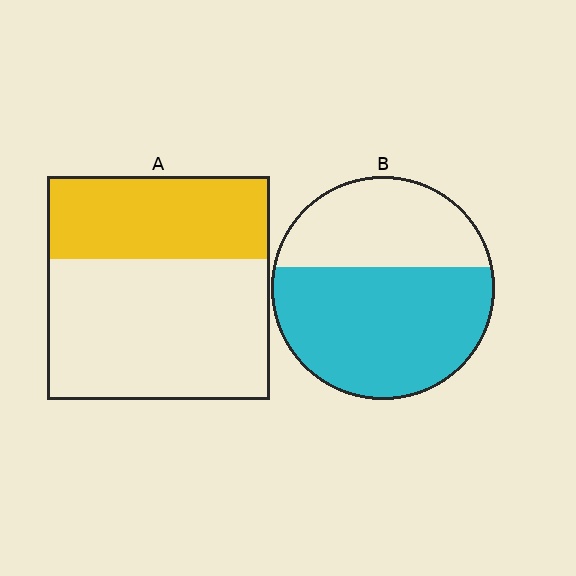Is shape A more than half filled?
No.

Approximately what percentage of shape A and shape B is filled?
A is approximately 35% and B is approximately 60%.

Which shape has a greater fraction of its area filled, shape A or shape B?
Shape B.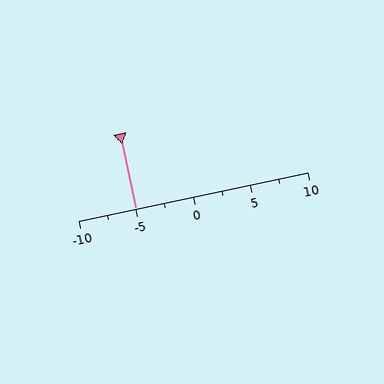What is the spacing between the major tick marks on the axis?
The major ticks are spaced 5 apart.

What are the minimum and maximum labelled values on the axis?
The axis runs from -10 to 10.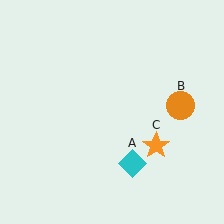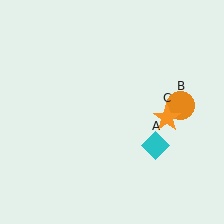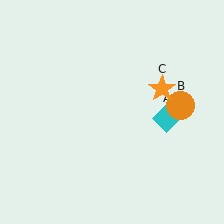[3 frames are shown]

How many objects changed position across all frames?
2 objects changed position: cyan diamond (object A), orange star (object C).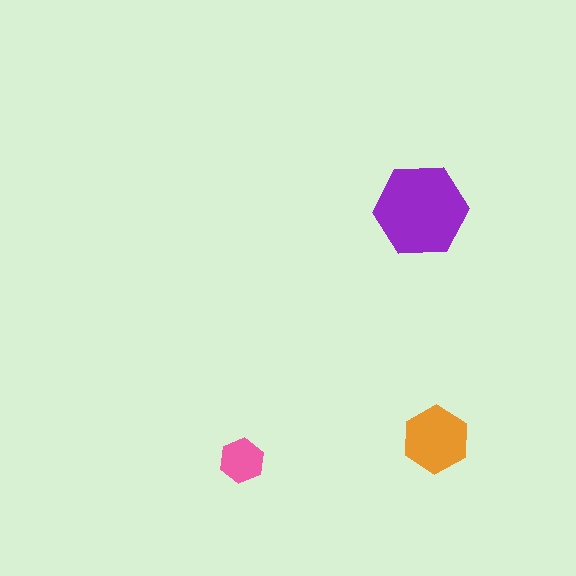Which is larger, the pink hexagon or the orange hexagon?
The orange one.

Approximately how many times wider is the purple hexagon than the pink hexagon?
About 2 times wider.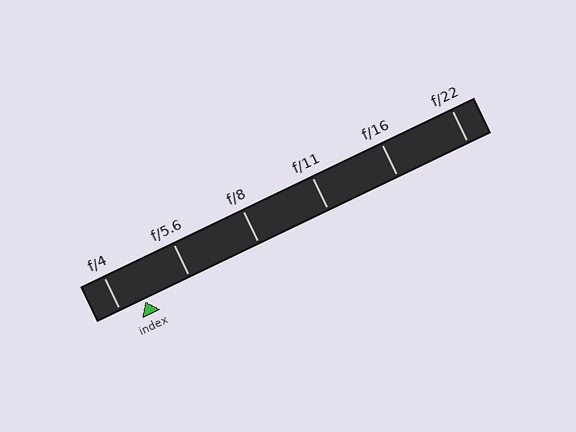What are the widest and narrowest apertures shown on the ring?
The widest aperture shown is f/4 and the narrowest is f/22.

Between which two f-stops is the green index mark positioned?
The index mark is between f/4 and f/5.6.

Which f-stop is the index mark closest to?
The index mark is closest to f/4.